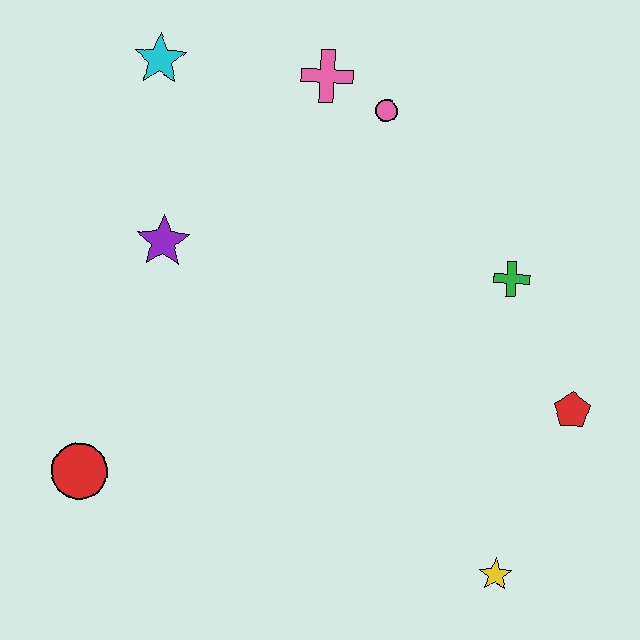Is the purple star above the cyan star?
No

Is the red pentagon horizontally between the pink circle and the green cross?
No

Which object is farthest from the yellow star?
The cyan star is farthest from the yellow star.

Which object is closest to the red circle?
The purple star is closest to the red circle.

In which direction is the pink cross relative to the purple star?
The pink cross is above the purple star.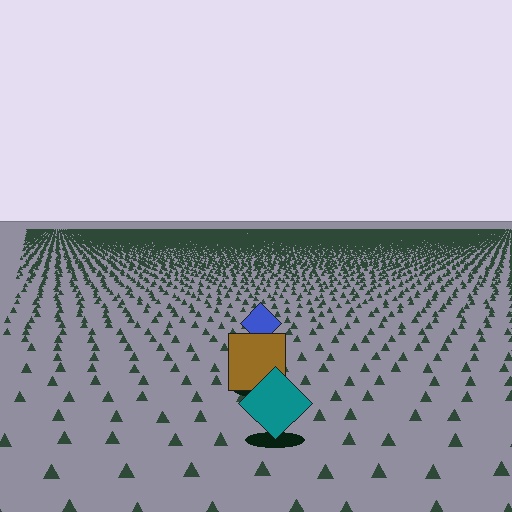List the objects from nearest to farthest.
From nearest to farthest: the teal diamond, the brown square, the blue diamond.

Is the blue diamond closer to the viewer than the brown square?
No. The brown square is closer — you can tell from the texture gradient: the ground texture is coarser near it.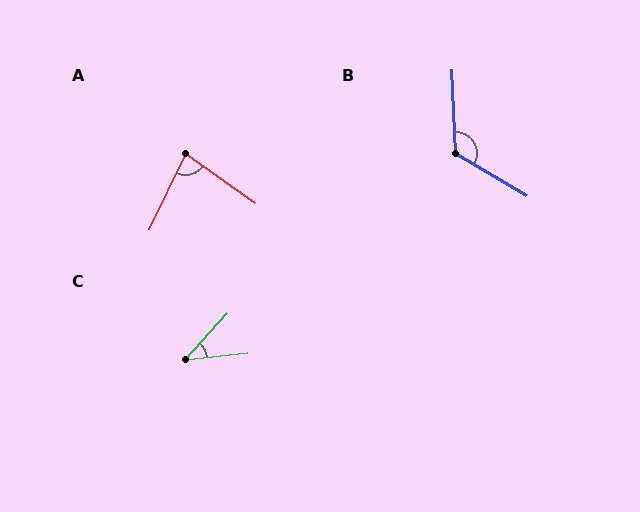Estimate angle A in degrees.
Approximately 80 degrees.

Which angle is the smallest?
C, at approximately 41 degrees.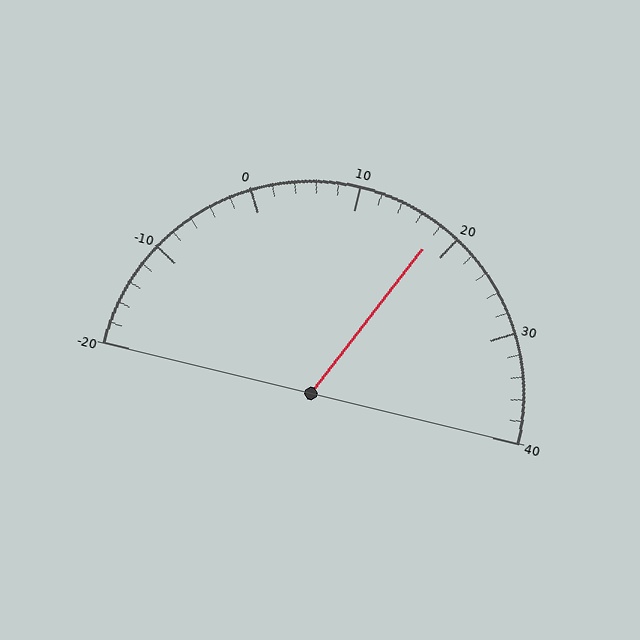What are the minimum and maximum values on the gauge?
The gauge ranges from -20 to 40.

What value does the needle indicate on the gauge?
The needle indicates approximately 18.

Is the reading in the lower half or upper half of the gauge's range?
The reading is in the upper half of the range (-20 to 40).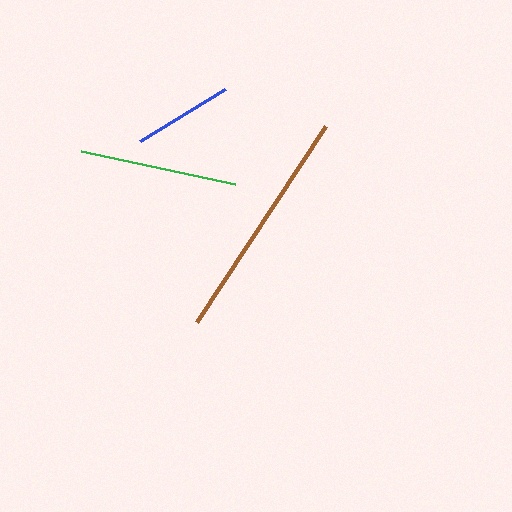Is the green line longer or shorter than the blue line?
The green line is longer than the blue line.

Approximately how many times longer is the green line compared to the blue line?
The green line is approximately 1.6 times the length of the blue line.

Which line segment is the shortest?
The blue line is the shortest at approximately 100 pixels.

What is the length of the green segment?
The green segment is approximately 157 pixels long.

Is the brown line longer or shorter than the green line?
The brown line is longer than the green line.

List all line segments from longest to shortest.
From longest to shortest: brown, green, blue.